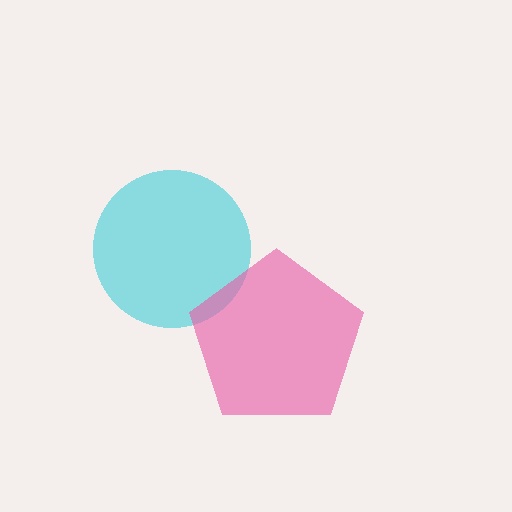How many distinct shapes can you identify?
There are 2 distinct shapes: a cyan circle, a pink pentagon.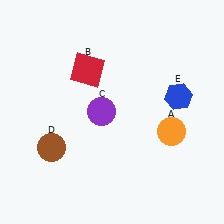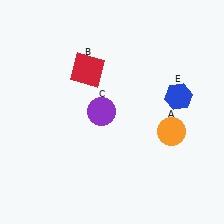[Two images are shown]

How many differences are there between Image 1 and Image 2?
There is 1 difference between the two images.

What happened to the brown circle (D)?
The brown circle (D) was removed in Image 2. It was in the bottom-left area of Image 1.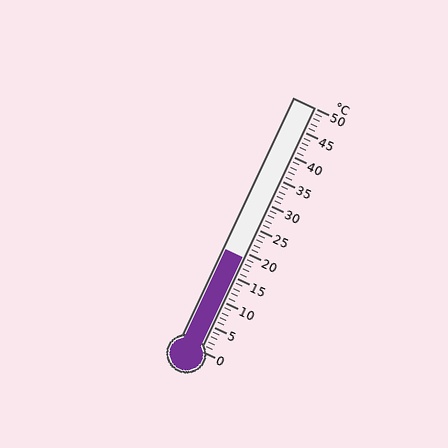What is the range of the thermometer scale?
The thermometer scale ranges from 0°C to 50°C.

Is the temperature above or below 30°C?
The temperature is below 30°C.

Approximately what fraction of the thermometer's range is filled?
The thermometer is filled to approximately 40% of its range.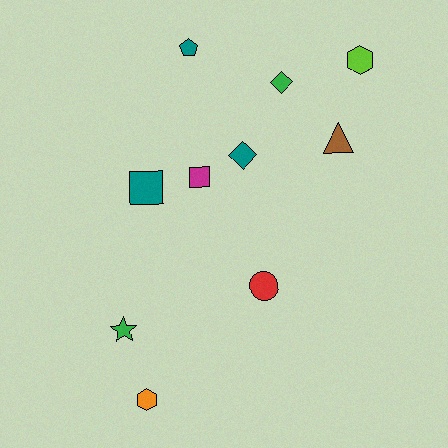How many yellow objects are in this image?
There are no yellow objects.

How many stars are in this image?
There is 1 star.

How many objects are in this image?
There are 10 objects.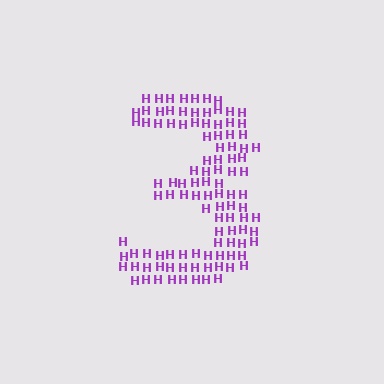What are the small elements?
The small elements are letter H's.